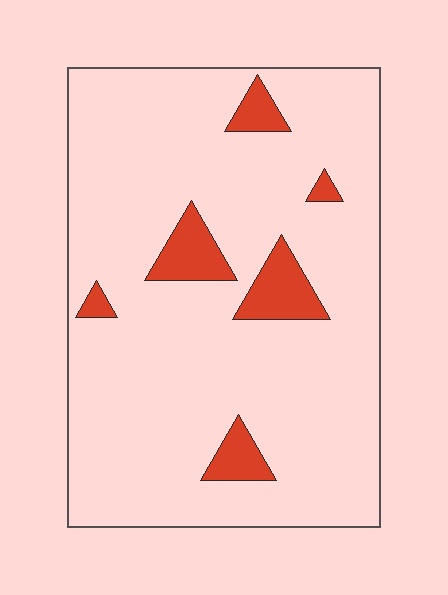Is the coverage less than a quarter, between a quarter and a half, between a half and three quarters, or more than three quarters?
Less than a quarter.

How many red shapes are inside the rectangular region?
6.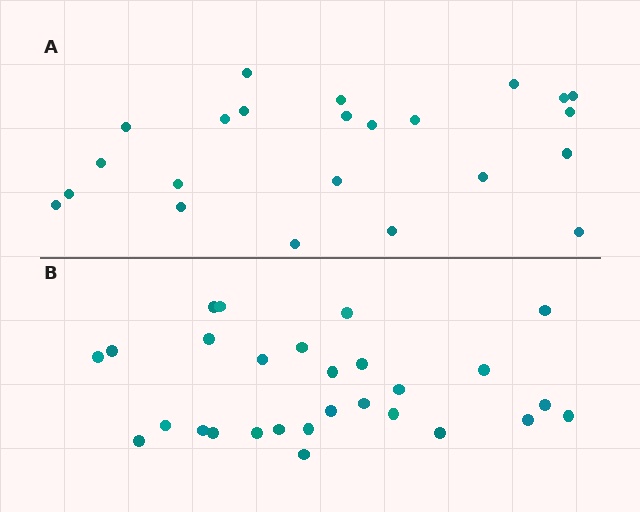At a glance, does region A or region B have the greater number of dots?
Region B (the bottom region) has more dots.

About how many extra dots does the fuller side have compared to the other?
Region B has about 5 more dots than region A.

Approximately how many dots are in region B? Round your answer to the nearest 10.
About 30 dots. (The exact count is 28, which rounds to 30.)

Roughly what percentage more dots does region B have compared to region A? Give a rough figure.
About 20% more.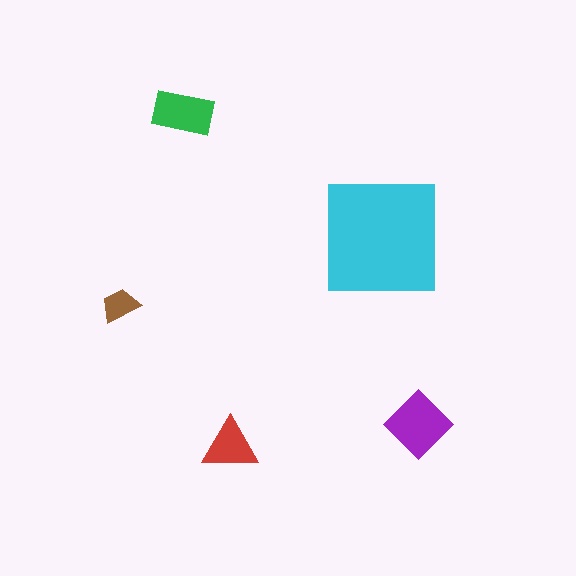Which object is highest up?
The green rectangle is topmost.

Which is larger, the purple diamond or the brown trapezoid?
The purple diamond.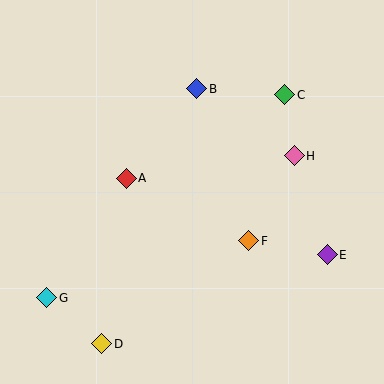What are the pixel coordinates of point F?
Point F is at (249, 241).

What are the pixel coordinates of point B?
Point B is at (197, 89).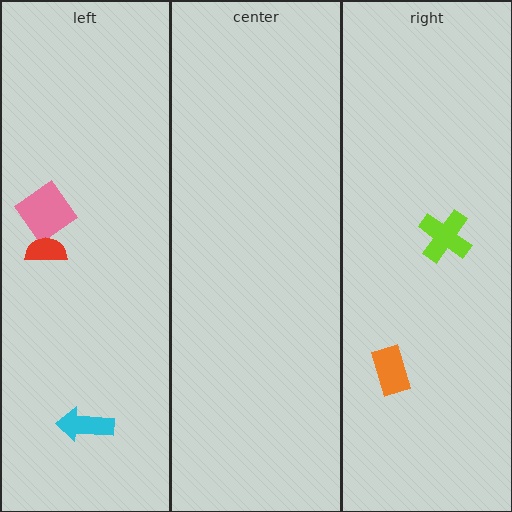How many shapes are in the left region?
3.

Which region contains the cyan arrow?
The left region.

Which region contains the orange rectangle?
The right region.